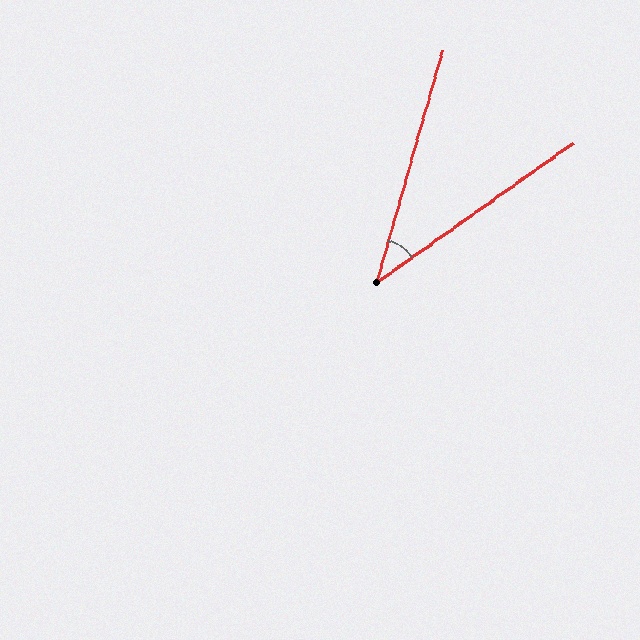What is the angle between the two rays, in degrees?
Approximately 39 degrees.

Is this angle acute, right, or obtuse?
It is acute.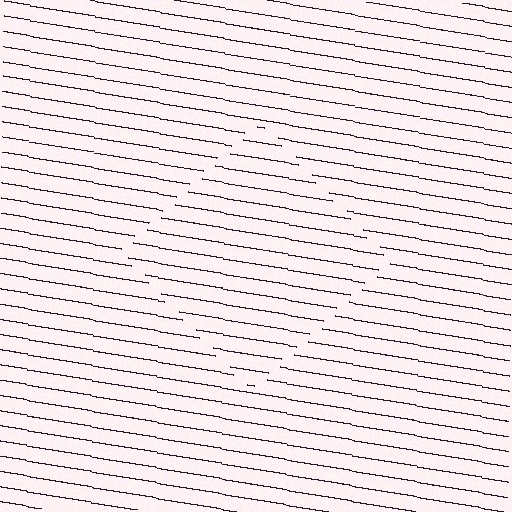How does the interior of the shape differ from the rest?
The interior of the shape contains the same grating, shifted by half a period — the contour is defined by the phase discontinuity where line-ends from the inner and outer gratings abut.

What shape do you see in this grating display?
An illusory square. The interior of the shape contains the same grating, shifted by half a period — the contour is defined by the phase discontinuity where line-ends from the inner and outer gratings abut.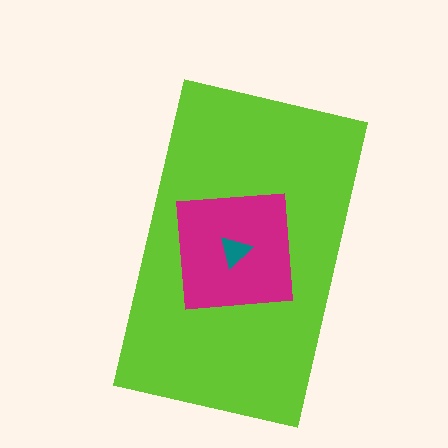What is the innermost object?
The teal triangle.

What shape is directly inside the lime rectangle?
The magenta square.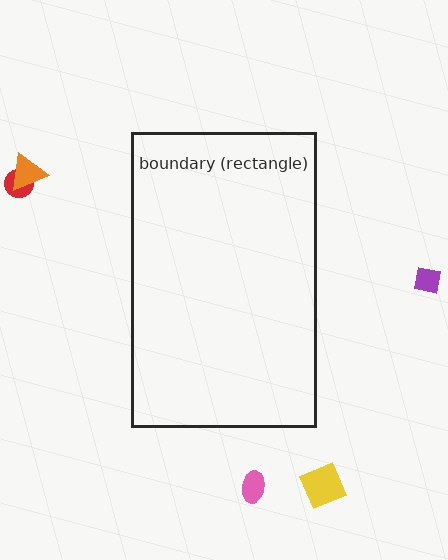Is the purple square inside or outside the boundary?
Outside.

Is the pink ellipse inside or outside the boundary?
Outside.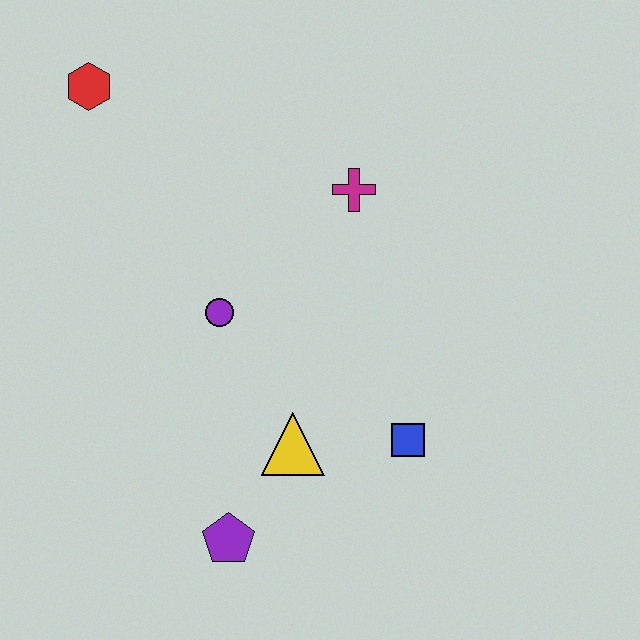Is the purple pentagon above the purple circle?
No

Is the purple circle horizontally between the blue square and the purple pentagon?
No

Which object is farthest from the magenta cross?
The purple pentagon is farthest from the magenta cross.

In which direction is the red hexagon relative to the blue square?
The red hexagon is above the blue square.